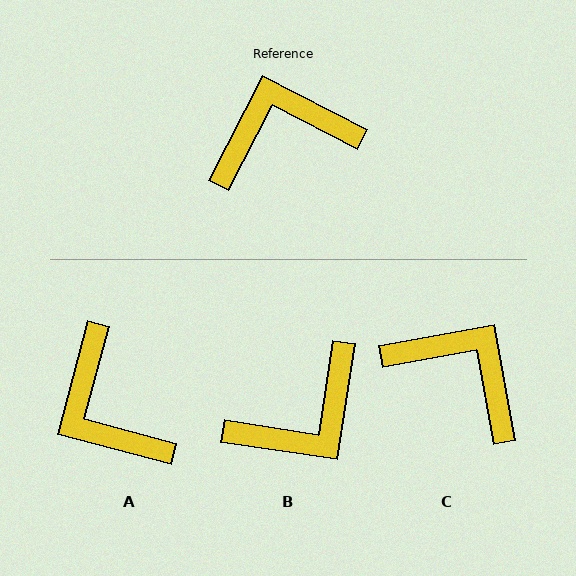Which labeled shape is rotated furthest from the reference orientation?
B, about 161 degrees away.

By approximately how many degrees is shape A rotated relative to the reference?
Approximately 102 degrees counter-clockwise.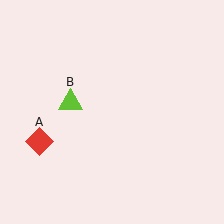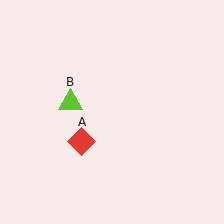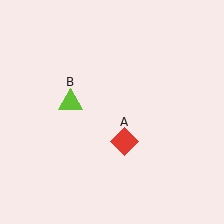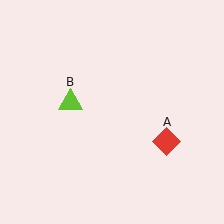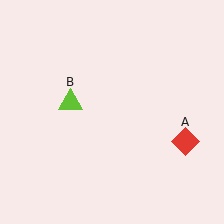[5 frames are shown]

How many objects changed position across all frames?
1 object changed position: red diamond (object A).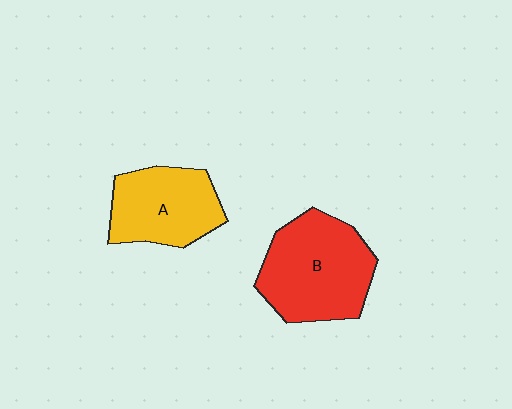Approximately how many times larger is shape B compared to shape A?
Approximately 1.3 times.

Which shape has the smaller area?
Shape A (yellow).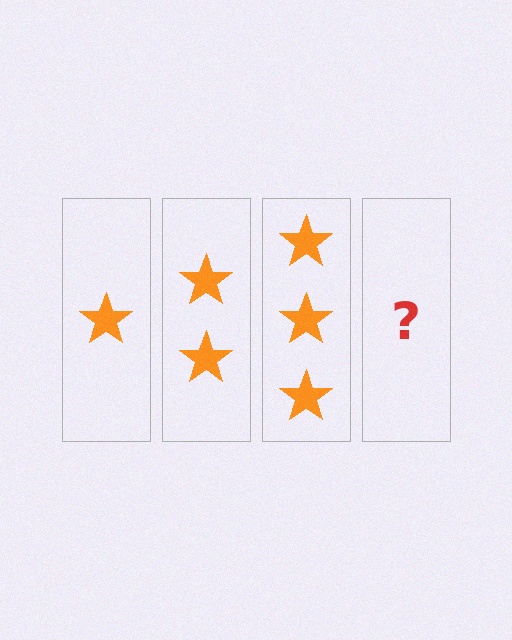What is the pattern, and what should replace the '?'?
The pattern is that each step adds one more star. The '?' should be 4 stars.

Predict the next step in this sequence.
The next step is 4 stars.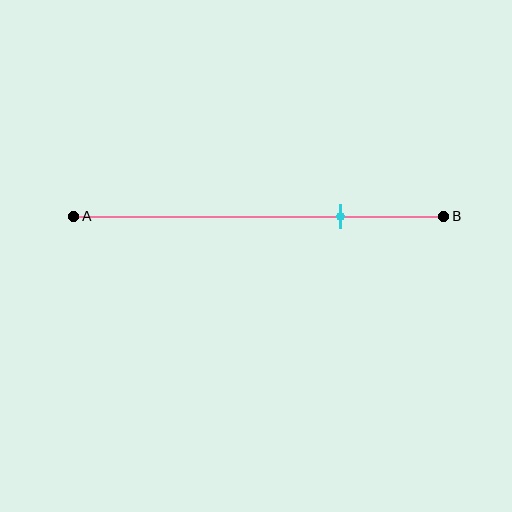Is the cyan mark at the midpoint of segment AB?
No, the mark is at about 70% from A, not at the 50% midpoint.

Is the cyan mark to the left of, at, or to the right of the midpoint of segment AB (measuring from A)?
The cyan mark is to the right of the midpoint of segment AB.